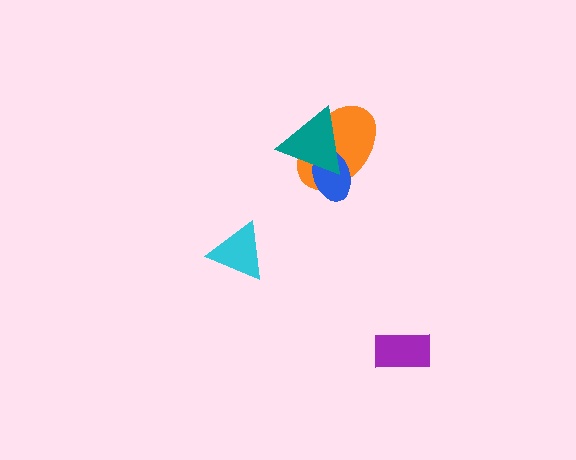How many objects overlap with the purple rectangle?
0 objects overlap with the purple rectangle.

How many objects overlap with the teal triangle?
2 objects overlap with the teal triangle.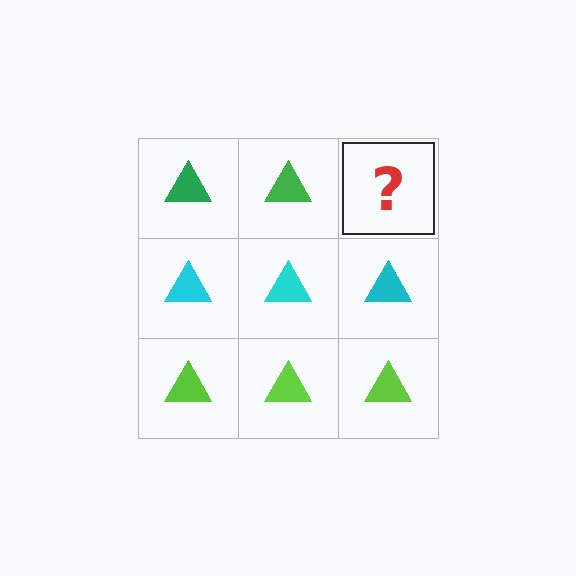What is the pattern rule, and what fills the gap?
The rule is that each row has a consistent color. The gap should be filled with a green triangle.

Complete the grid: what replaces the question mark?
The question mark should be replaced with a green triangle.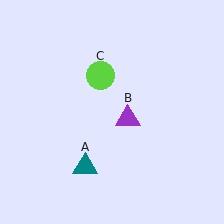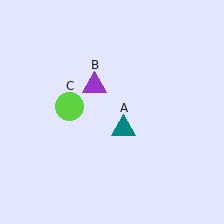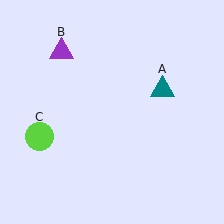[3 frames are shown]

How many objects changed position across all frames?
3 objects changed position: teal triangle (object A), purple triangle (object B), lime circle (object C).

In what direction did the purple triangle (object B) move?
The purple triangle (object B) moved up and to the left.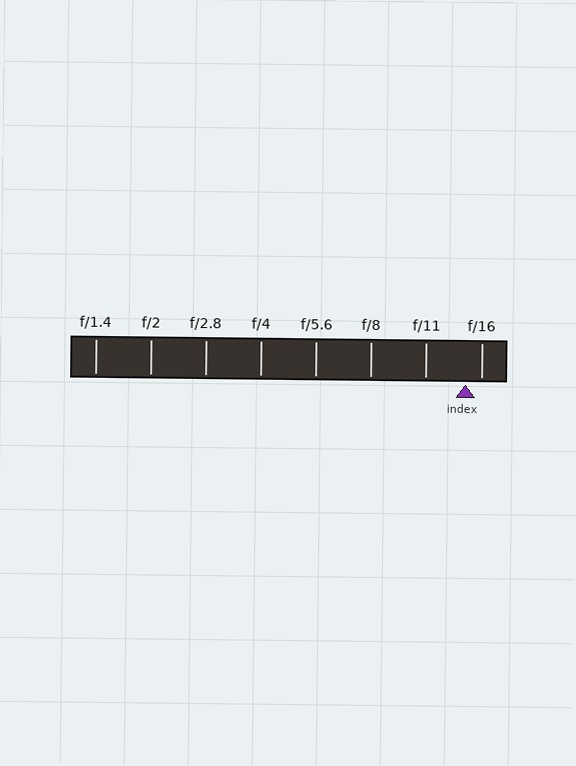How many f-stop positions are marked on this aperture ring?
There are 8 f-stop positions marked.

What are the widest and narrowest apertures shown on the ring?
The widest aperture shown is f/1.4 and the narrowest is f/16.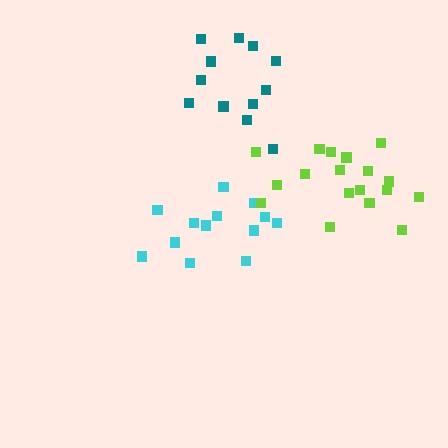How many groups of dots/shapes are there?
There are 3 groups.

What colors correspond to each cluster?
The clusters are colored: teal, cyan, lime.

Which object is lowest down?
The cyan cluster is bottommost.